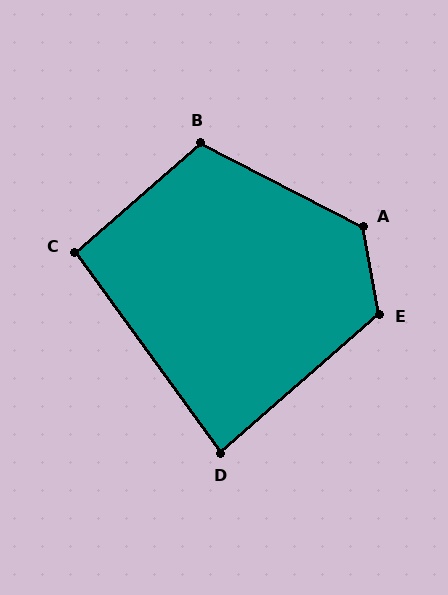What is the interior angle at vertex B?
Approximately 112 degrees (obtuse).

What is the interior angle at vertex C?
Approximately 95 degrees (obtuse).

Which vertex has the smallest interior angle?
D, at approximately 85 degrees.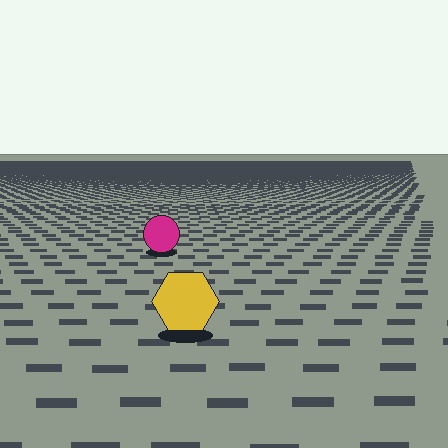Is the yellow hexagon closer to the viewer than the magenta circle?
Yes. The yellow hexagon is closer — you can tell from the texture gradient: the ground texture is coarser near it.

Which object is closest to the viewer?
The yellow hexagon is closest. The texture marks near it are larger and more spread out.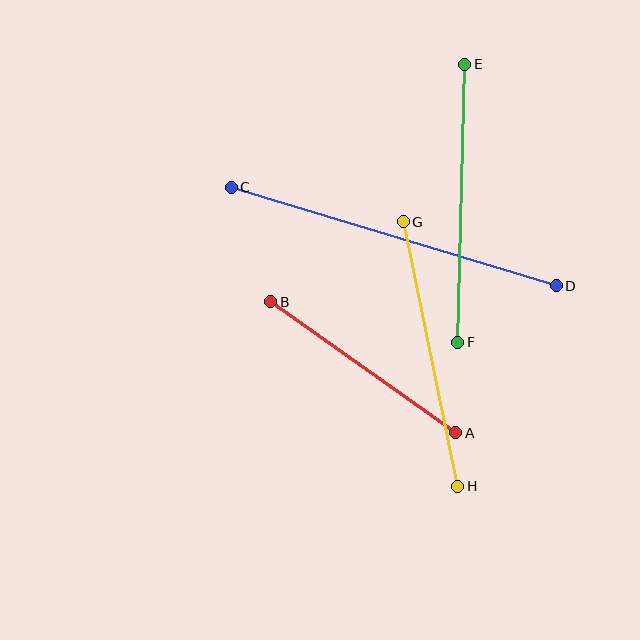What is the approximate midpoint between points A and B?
The midpoint is at approximately (363, 367) pixels.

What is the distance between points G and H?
The distance is approximately 270 pixels.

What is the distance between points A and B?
The distance is approximately 227 pixels.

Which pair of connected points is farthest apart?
Points C and D are farthest apart.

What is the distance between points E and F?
The distance is approximately 278 pixels.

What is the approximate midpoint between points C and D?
The midpoint is at approximately (394, 237) pixels.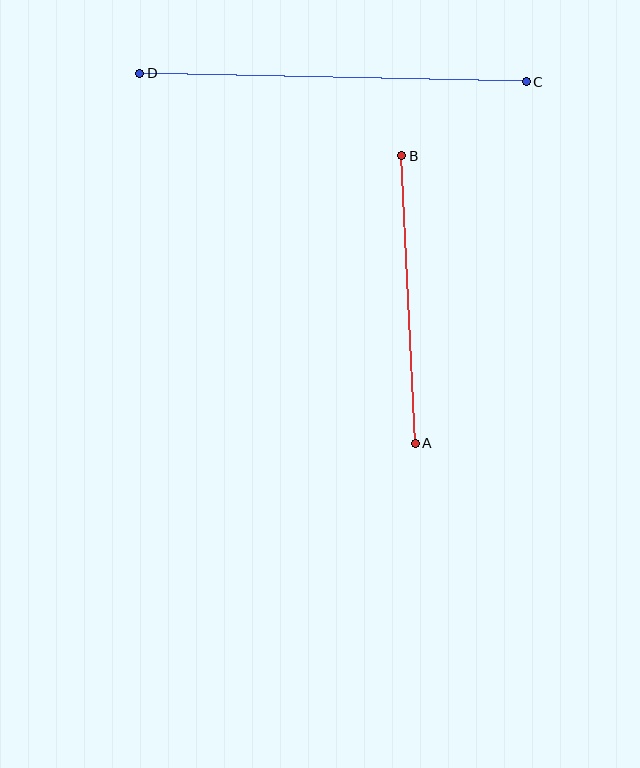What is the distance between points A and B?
The distance is approximately 288 pixels.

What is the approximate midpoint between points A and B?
The midpoint is at approximately (409, 300) pixels.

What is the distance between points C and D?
The distance is approximately 387 pixels.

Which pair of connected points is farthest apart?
Points C and D are farthest apart.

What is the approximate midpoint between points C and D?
The midpoint is at approximately (333, 78) pixels.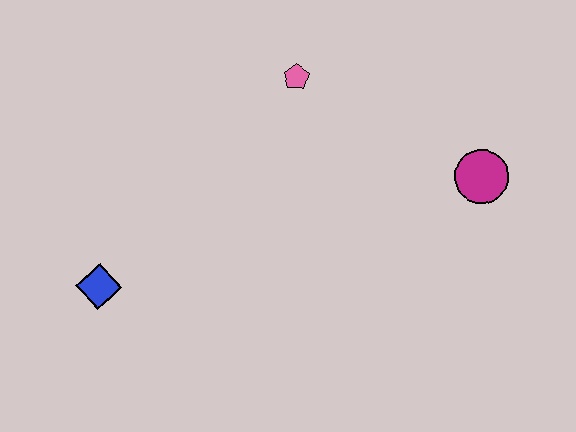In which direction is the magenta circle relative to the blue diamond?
The magenta circle is to the right of the blue diamond.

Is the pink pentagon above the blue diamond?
Yes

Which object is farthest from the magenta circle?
The blue diamond is farthest from the magenta circle.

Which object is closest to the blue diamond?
The pink pentagon is closest to the blue diamond.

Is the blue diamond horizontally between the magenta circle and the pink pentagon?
No